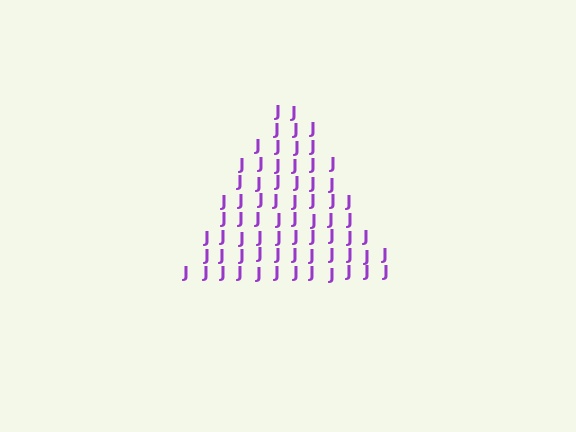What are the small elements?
The small elements are letter J's.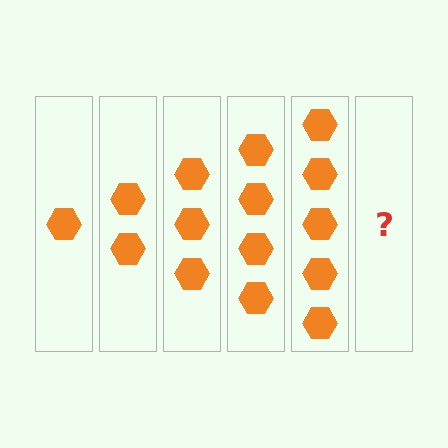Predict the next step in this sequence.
The next step is 6 hexagons.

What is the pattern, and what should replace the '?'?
The pattern is that each step adds one more hexagon. The '?' should be 6 hexagons.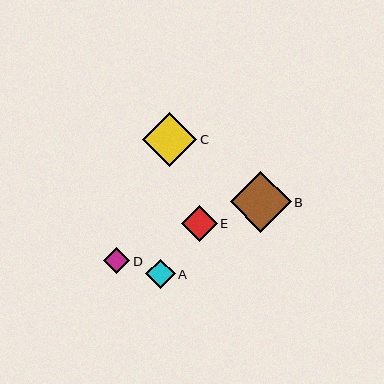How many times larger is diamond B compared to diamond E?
Diamond B is approximately 1.7 times the size of diamond E.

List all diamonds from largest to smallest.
From largest to smallest: B, C, E, A, D.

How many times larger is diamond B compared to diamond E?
Diamond B is approximately 1.7 times the size of diamond E.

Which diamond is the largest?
Diamond B is the largest with a size of approximately 61 pixels.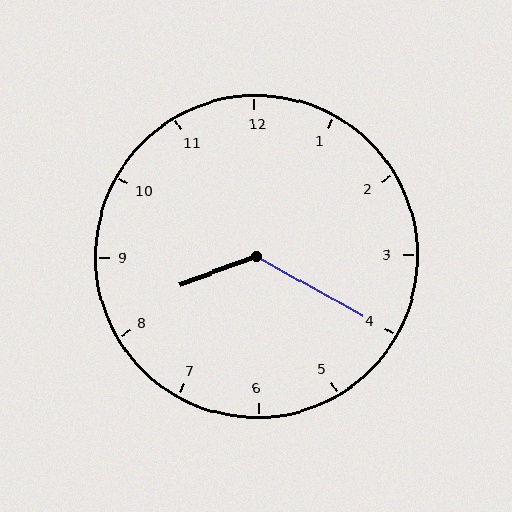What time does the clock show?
8:20.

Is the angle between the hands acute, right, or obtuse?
It is obtuse.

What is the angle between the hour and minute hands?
Approximately 130 degrees.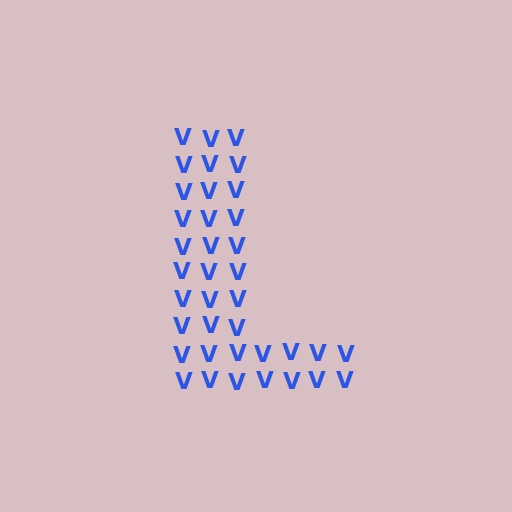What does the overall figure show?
The overall figure shows the letter L.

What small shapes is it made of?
It is made of small letter V's.